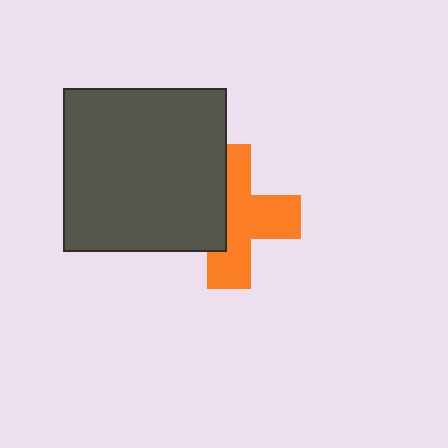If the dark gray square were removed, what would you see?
You would see the complete orange cross.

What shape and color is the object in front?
The object in front is a dark gray square.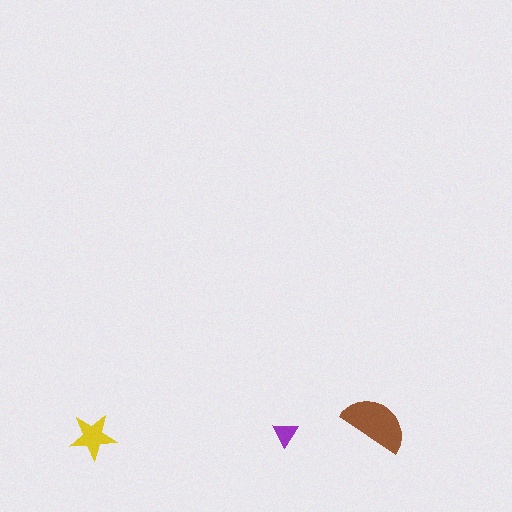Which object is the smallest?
The purple triangle.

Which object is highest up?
The brown semicircle is topmost.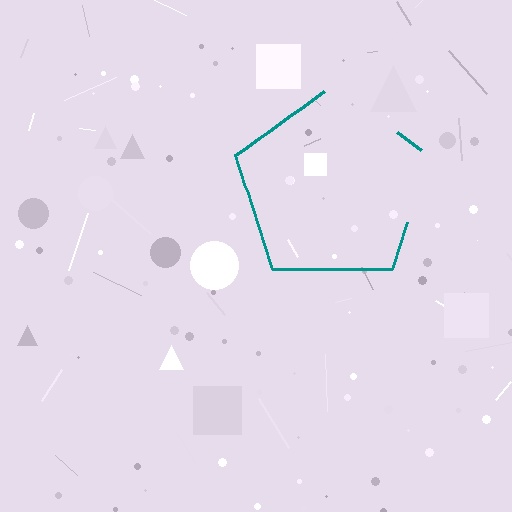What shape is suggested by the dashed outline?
The dashed outline suggests a pentagon.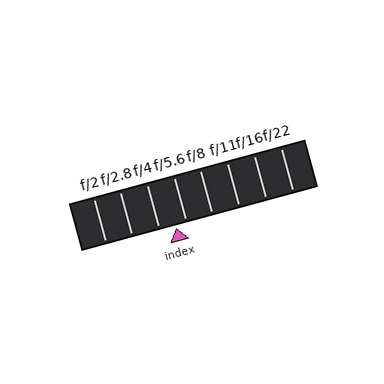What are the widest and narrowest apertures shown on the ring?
The widest aperture shown is f/2 and the narrowest is f/22.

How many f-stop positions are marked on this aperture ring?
There are 8 f-stop positions marked.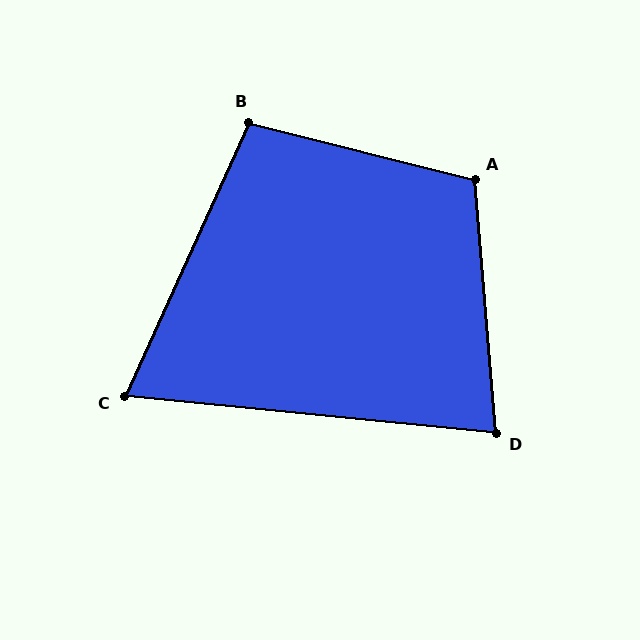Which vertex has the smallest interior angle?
C, at approximately 71 degrees.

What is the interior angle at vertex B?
Approximately 100 degrees (obtuse).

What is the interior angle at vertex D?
Approximately 80 degrees (acute).